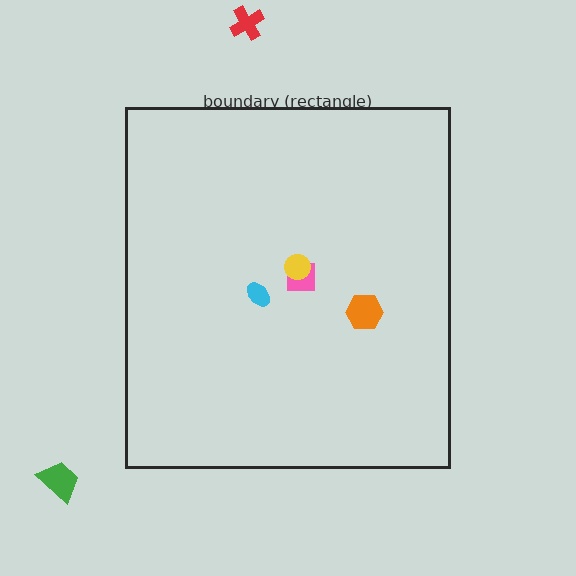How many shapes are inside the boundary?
4 inside, 2 outside.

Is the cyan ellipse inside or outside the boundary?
Inside.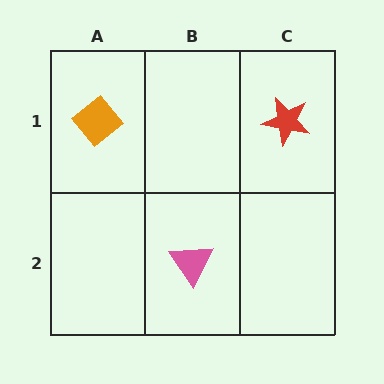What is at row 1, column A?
An orange diamond.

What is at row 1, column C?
A red star.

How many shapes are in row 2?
1 shape.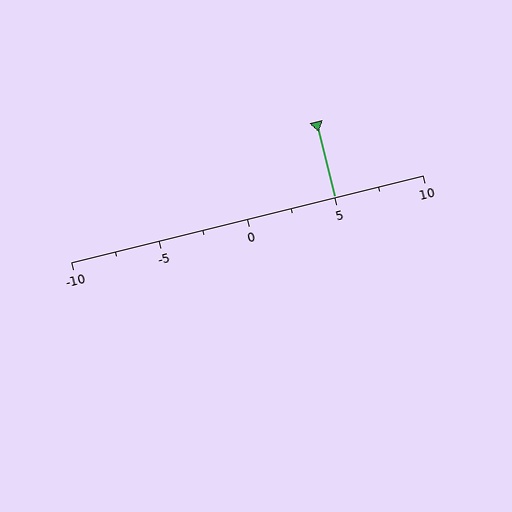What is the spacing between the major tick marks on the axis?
The major ticks are spaced 5 apart.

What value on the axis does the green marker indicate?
The marker indicates approximately 5.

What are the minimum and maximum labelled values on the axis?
The axis runs from -10 to 10.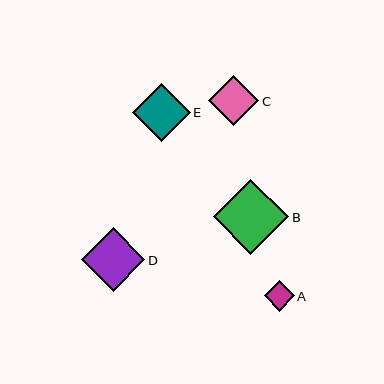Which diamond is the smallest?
Diamond A is the smallest with a size of approximately 30 pixels.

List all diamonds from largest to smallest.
From largest to smallest: B, D, E, C, A.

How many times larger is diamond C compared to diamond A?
Diamond C is approximately 1.7 times the size of diamond A.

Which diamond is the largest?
Diamond B is the largest with a size of approximately 75 pixels.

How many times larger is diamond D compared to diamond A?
Diamond D is approximately 2.1 times the size of diamond A.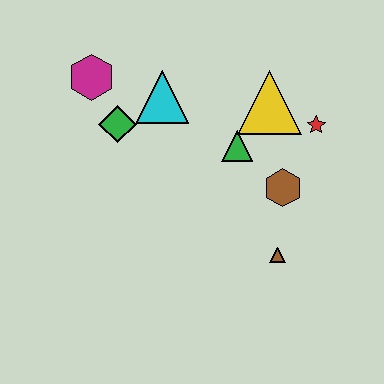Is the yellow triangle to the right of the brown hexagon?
No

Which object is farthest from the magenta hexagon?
The brown triangle is farthest from the magenta hexagon.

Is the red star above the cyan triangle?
No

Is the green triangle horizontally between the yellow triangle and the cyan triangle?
Yes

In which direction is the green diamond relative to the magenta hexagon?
The green diamond is below the magenta hexagon.